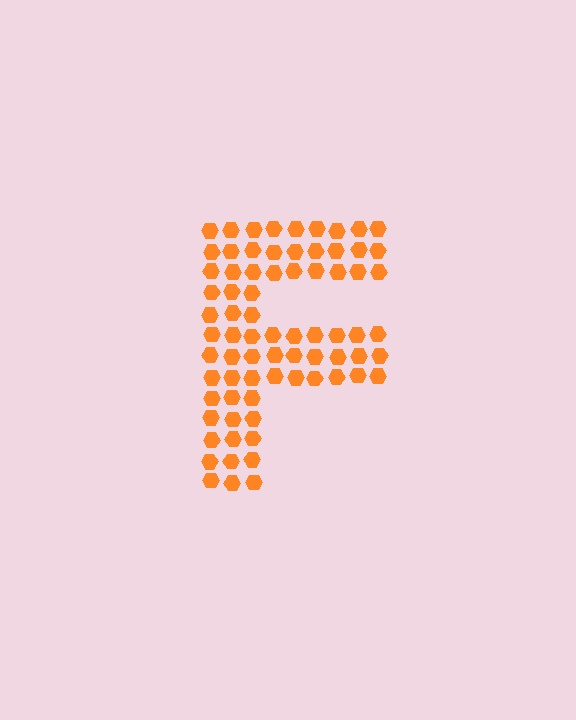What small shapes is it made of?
It is made of small hexagons.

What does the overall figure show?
The overall figure shows the letter F.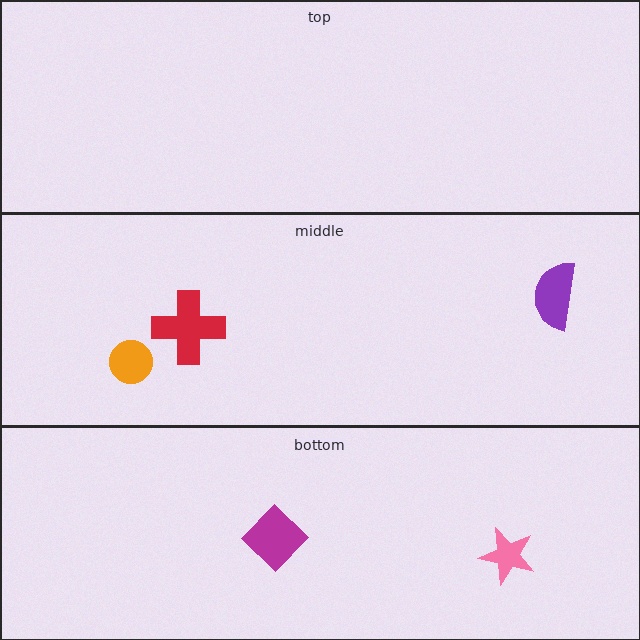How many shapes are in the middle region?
3.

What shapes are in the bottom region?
The magenta diamond, the pink star.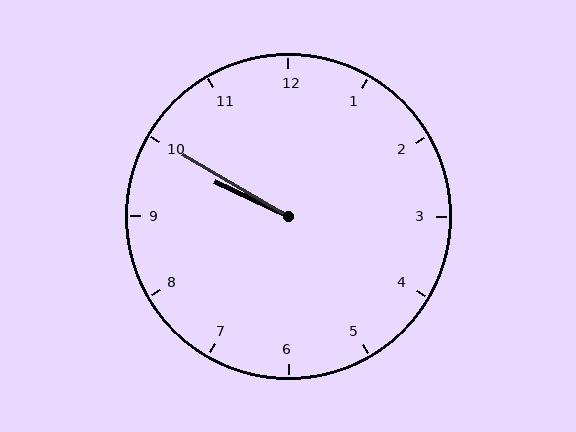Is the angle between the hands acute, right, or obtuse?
It is acute.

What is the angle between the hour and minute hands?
Approximately 5 degrees.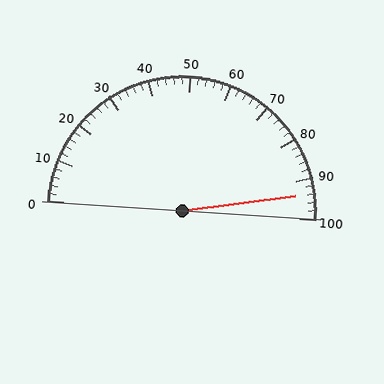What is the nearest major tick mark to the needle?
The nearest major tick mark is 90.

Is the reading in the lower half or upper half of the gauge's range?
The reading is in the upper half of the range (0 to 100).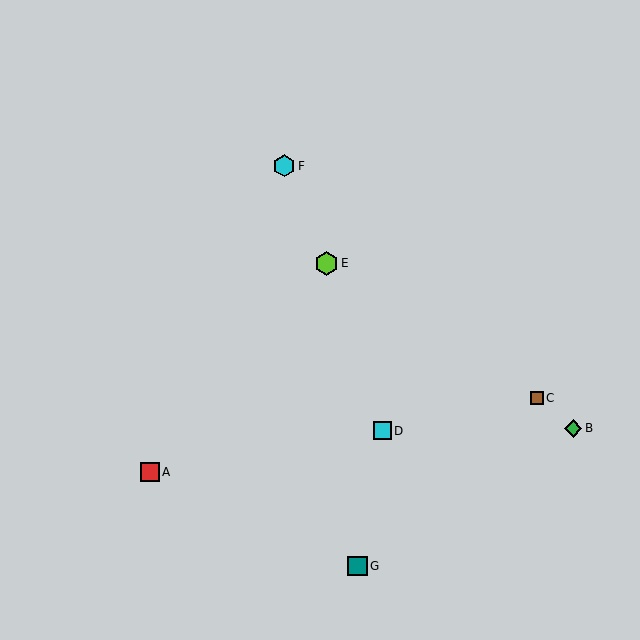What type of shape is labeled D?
Shape D is a cyan square.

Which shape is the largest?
The lime hexagon (labeled E) is the largest.